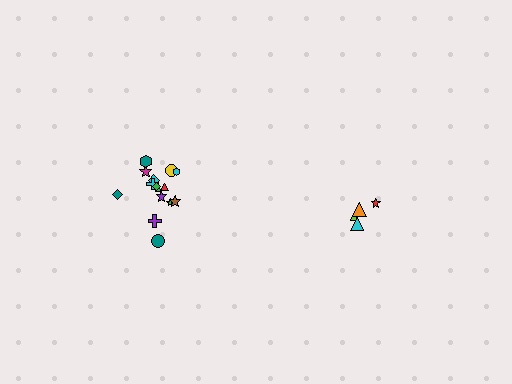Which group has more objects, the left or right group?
The left group.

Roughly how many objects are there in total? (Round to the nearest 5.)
Roughly 20 objects in total.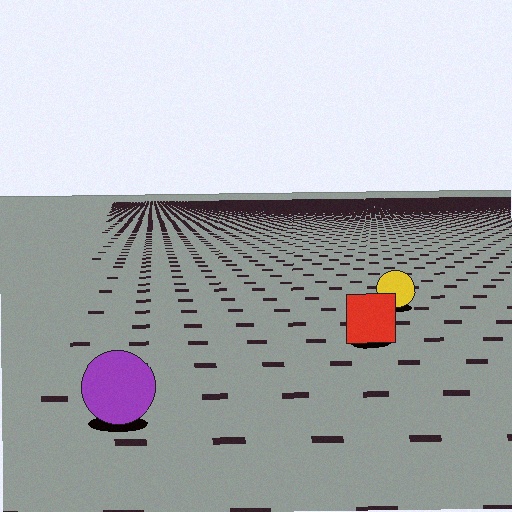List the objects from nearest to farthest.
From nearest to farthest: the purple circle, the red square, the yellow circle.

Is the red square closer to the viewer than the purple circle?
No. The purple circle is closer — you can tell from the texture gradient: the ground texture is coarser near it.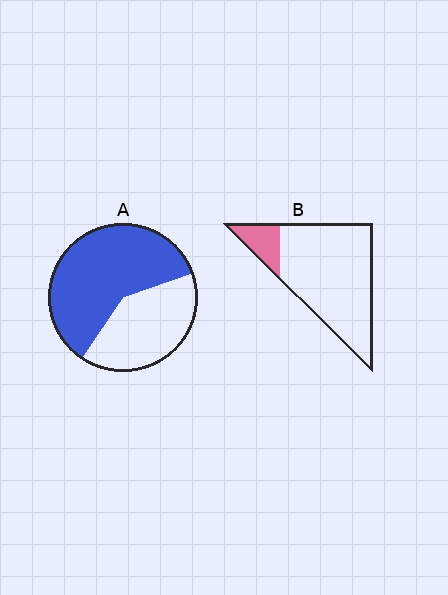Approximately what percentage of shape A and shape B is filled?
A is approximately 60% and B is approximately 15%.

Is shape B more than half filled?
No.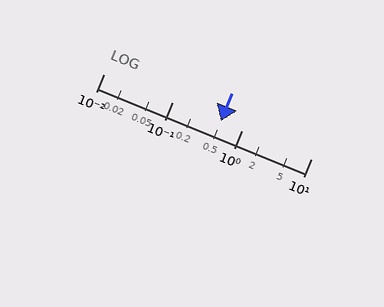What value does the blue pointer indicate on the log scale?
The pointer indicates approximately 0.49.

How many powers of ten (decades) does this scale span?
The scale spans 3 decades, from 0.01 to 10.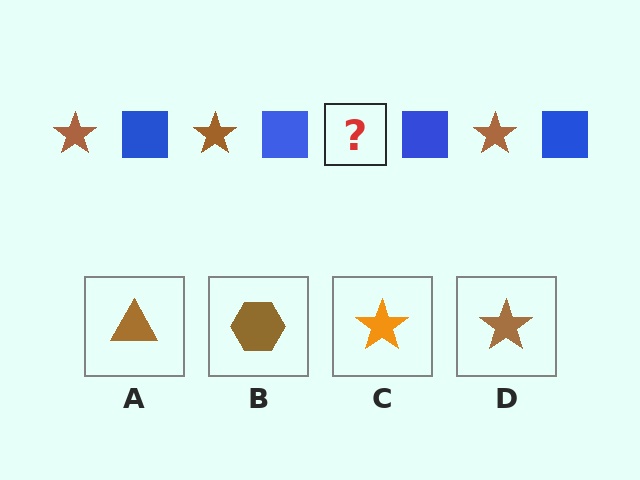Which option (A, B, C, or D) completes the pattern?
D.